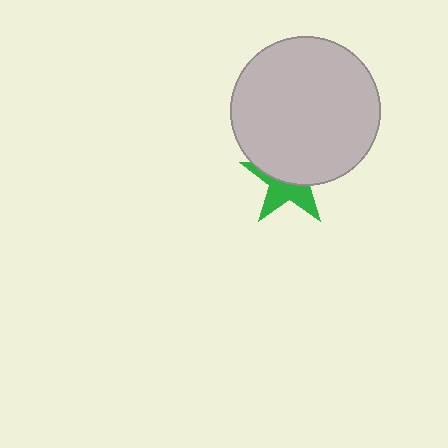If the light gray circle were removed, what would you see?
You would see the complete green star.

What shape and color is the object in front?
The object in front is a light gray circle.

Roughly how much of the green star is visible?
A small part of it is visible (roughly 45%).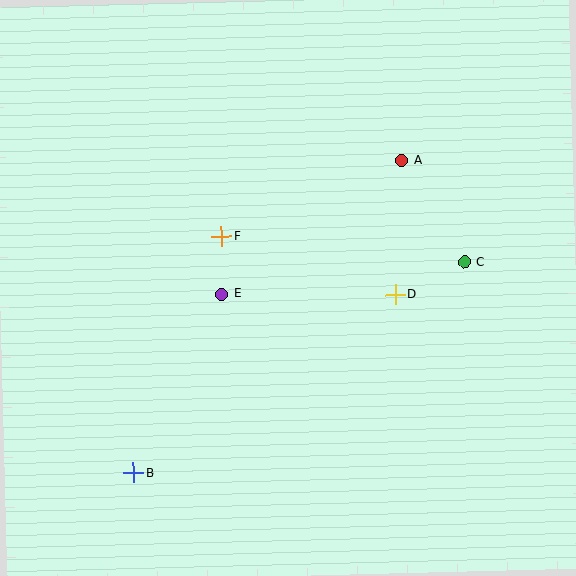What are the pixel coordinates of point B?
Point B is at (134, 473).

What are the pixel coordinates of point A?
Point A is at (401, 160).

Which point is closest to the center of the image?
Point E at (222, 294) is closest to the center.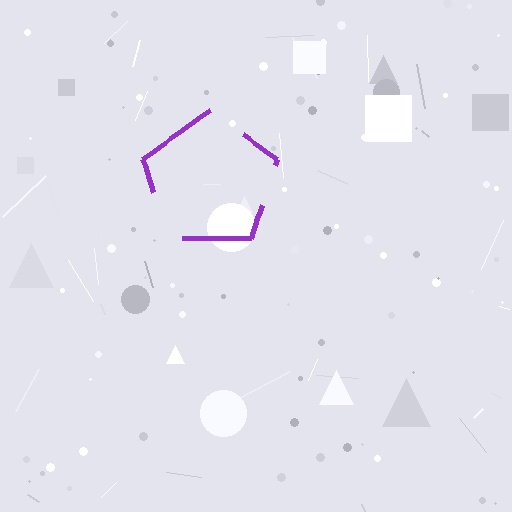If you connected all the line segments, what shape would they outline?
They would outline a pentagon.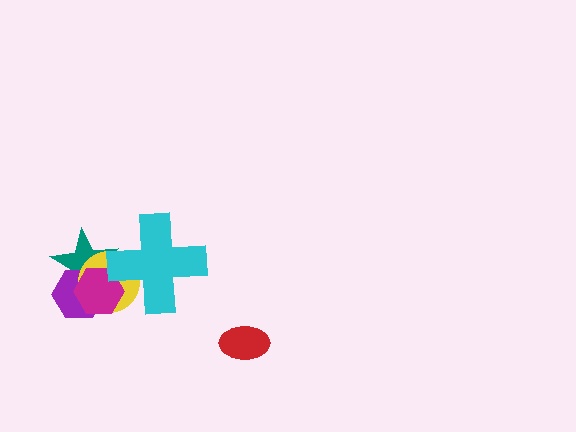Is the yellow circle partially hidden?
Yes, it is partially covered by another shape.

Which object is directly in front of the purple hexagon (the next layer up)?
The yellow circle is directly in front of the purple hexagon.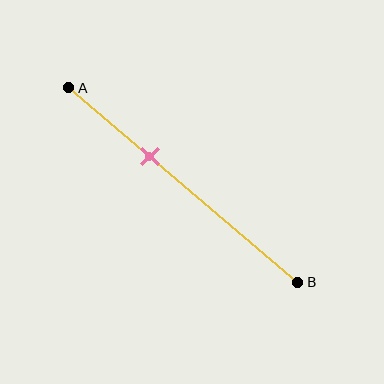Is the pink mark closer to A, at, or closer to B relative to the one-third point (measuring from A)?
The pink mark is approximately at the one-third point of segment AB.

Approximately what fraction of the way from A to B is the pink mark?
The pink mark is approximately 35% of the way from A to B.